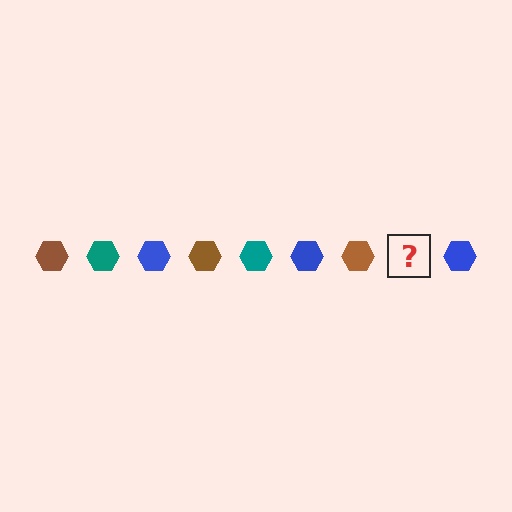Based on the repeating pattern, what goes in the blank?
The blank should be a teal hexagon.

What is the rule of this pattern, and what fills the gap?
The rule is that the pattern cycles through brown, teal, blue hexagons. The gap should be filled with a teal hexagon.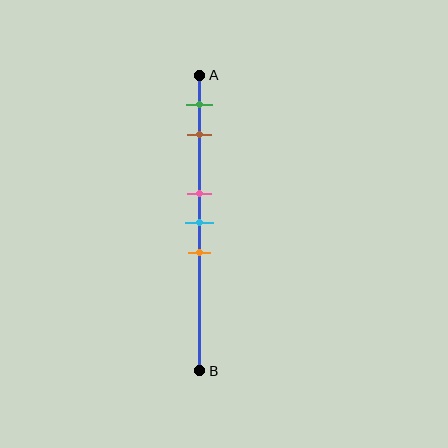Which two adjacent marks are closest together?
The pink and cyan marks are the closest adjacent pair.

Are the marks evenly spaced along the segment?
No, the marks are not evenly spaced.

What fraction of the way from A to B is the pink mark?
The pink mark is approximately 40% (0.4) of the way from A to B.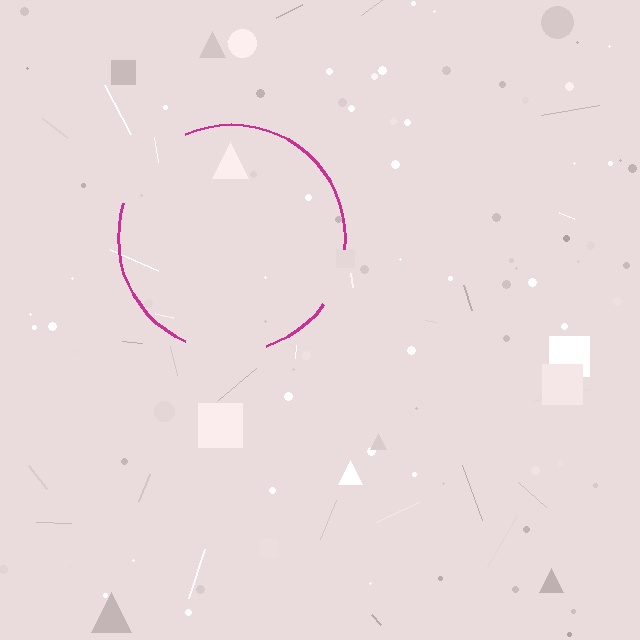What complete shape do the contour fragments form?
The contour fragments form a circle.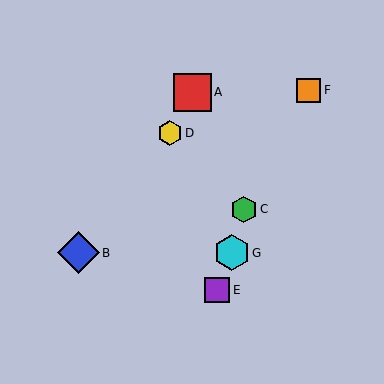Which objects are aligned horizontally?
Objects B, G are aligned horizontally.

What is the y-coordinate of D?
Object D is at y≈133.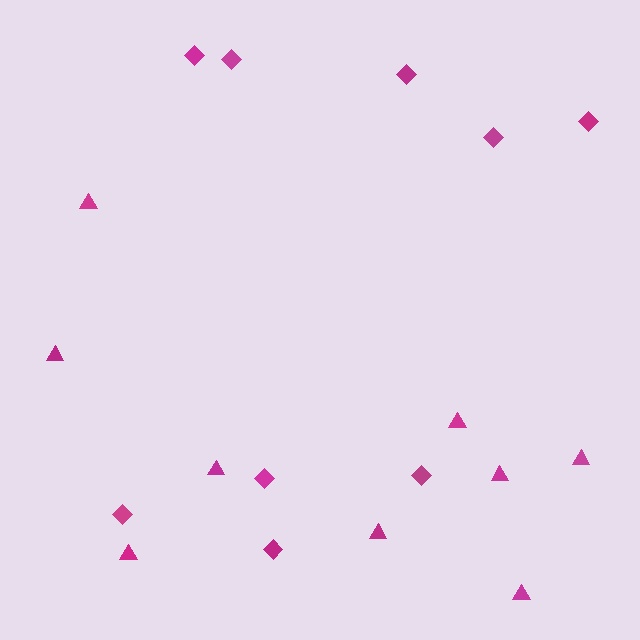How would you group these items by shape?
There are 2 groups: one group of triangles (9) and one group of diamonds (9).